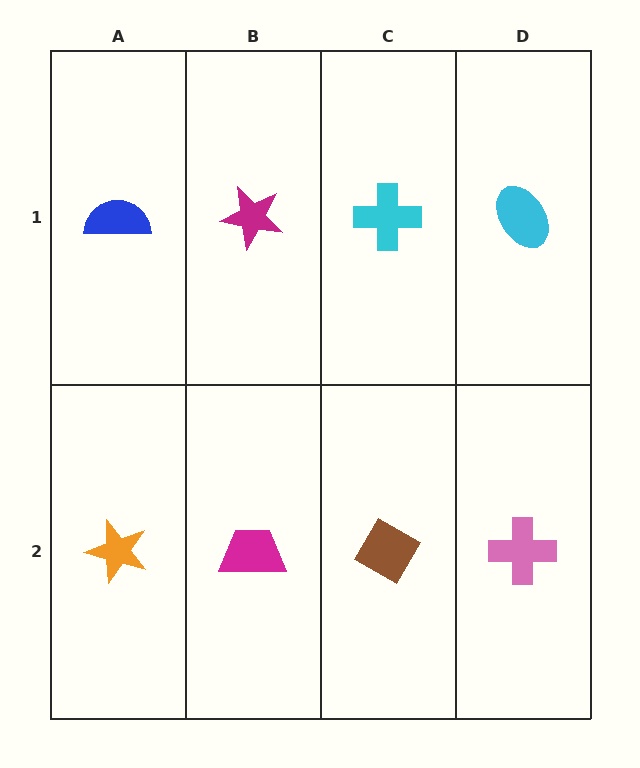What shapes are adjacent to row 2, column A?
A blue semicircle (row 1, column A), a magenta trapezoid (row 2, column B).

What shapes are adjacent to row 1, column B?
A magenta trapezoid (row 2, column B), a blue semicircle (row 1, column A), a cyan cross (row 1, column C).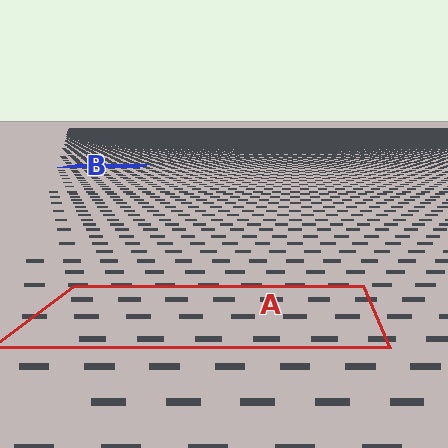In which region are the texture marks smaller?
The texture marks are smaller in region B, because it is farther away.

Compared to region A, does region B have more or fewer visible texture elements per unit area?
Region B has more texture elements per unit area — they are packed more densely because it is farther away.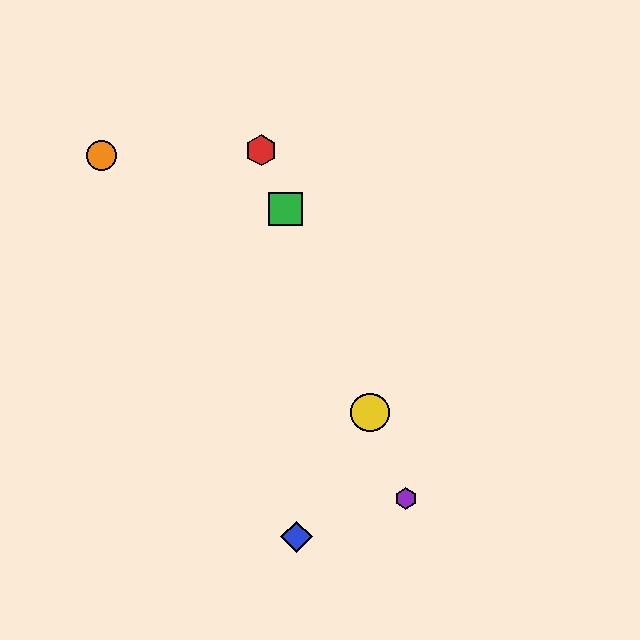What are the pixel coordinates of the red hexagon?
The red hexagon is at (261, 150).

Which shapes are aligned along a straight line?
The red hexagon, the green square, the yellow circle, the purple hexagon are aligned along a straight line.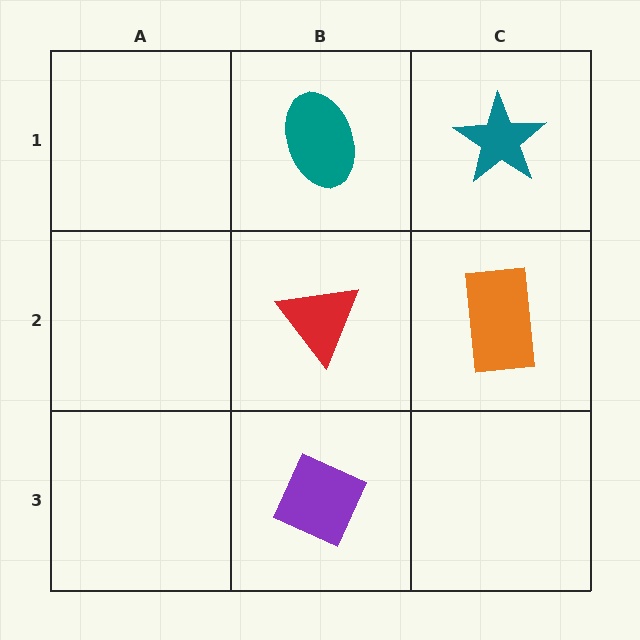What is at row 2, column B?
A red triangle.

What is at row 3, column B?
A purple diamond.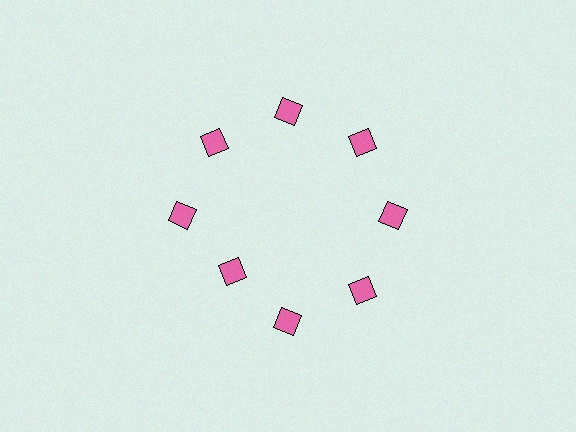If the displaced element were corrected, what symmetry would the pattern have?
It would have 8-fold rotational symmetry — the pattern would map onto itself every 45 degrees.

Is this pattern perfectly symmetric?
No. The 8 pink squares are arranged in a ring, but one element near the 8 o'clock position is pulled inward toward the center, breaking the 8-fold rotational symmetry.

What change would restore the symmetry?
The symmetry would be restored by moving it outward, back onto the ring so that all 8 squares sit at equal angles and equal distance from the center.